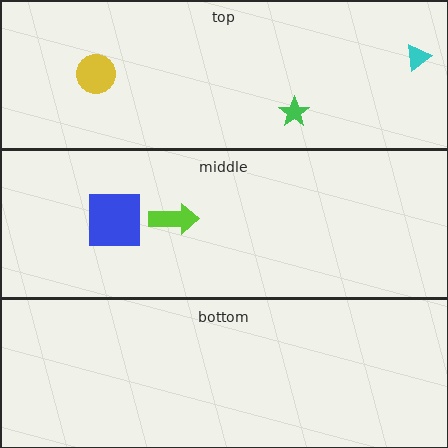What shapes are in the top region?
The cyan triangle, the yellow circle, the green star.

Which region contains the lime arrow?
The middle region.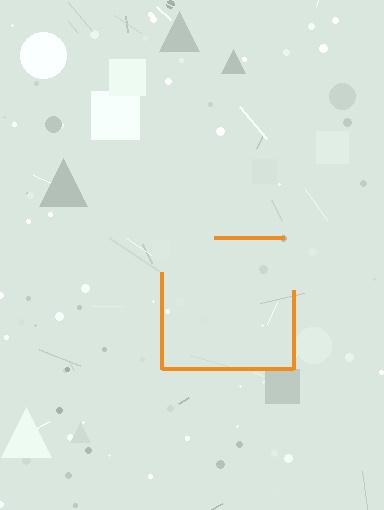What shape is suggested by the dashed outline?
The dashed outline suggests a square.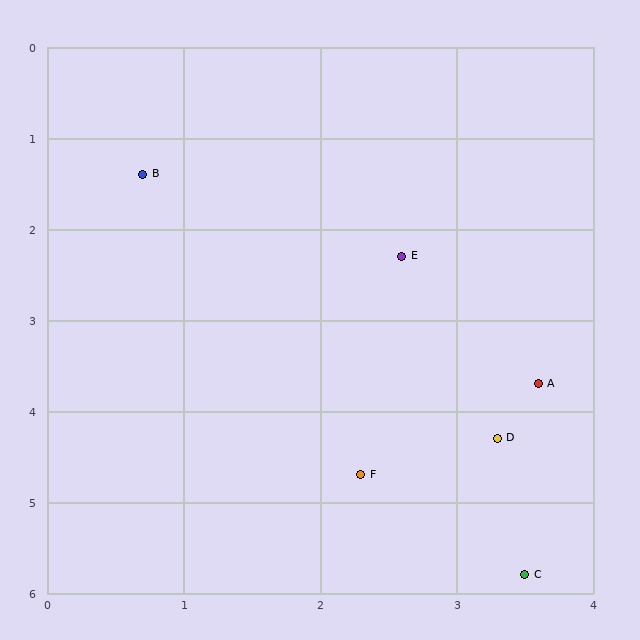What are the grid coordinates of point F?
Point F is at approximately (2.3, 4.7).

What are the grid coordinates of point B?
Point B is at approximately (0.7, 1.4).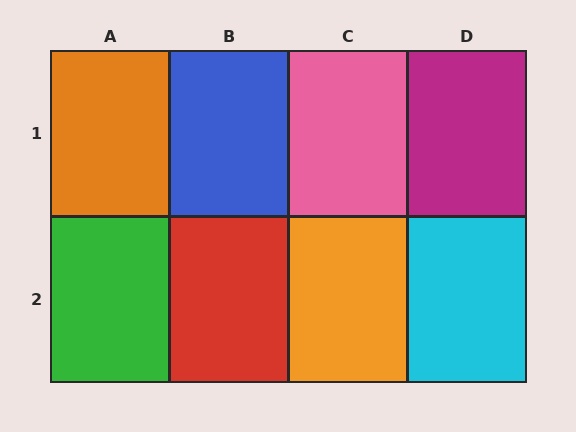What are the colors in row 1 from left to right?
Orange, blue, pink, magenta.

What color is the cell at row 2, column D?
Cyan.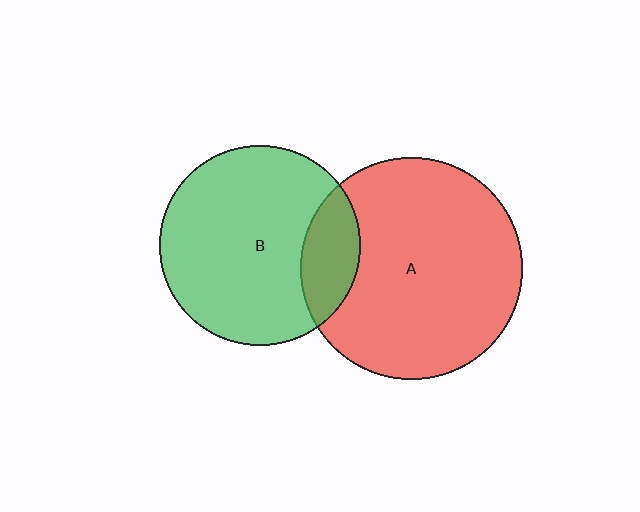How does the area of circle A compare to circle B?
Approximately 1.2 times.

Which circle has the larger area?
Circle A (red).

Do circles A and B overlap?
Yes.